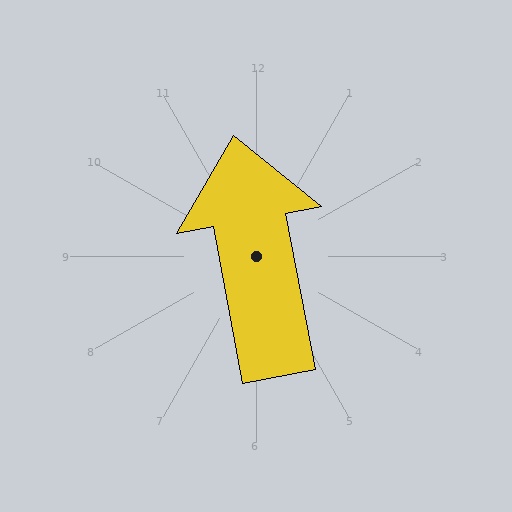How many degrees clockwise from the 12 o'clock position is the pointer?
Approximately 349 degrees.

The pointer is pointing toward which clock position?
Roughly 12 o'clock.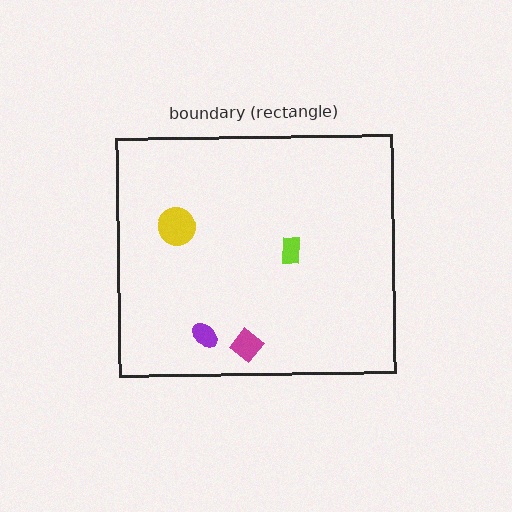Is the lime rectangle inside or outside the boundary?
Inside.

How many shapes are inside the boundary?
4 inside, 0 outside.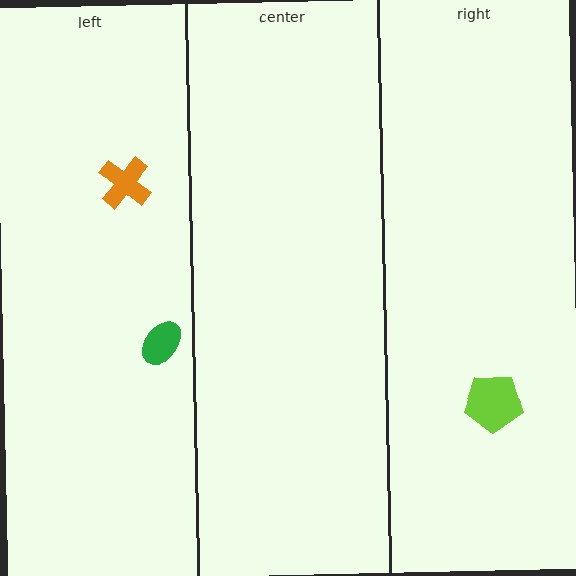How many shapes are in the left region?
2.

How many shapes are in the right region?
1.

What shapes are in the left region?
The orange cross, the green ellipse.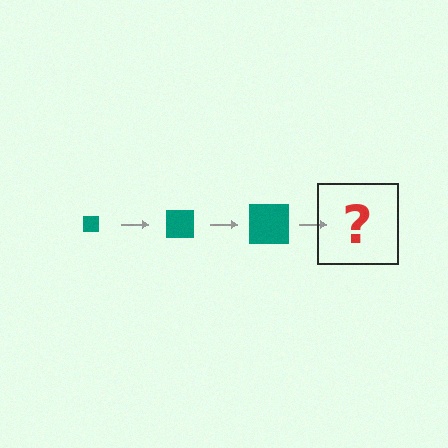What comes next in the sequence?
The next element should be a teal square, larger than the previous one.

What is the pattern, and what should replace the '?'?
The pattern is that the square gets progressively larger each step. The '?' should be a teal square, larger than the previous one.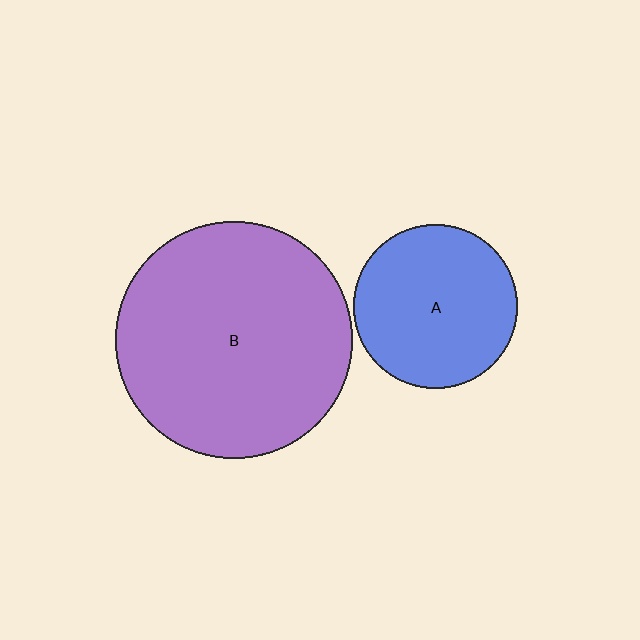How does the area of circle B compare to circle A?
Approximately 2.1 times.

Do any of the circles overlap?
No, none of the circles overlap.